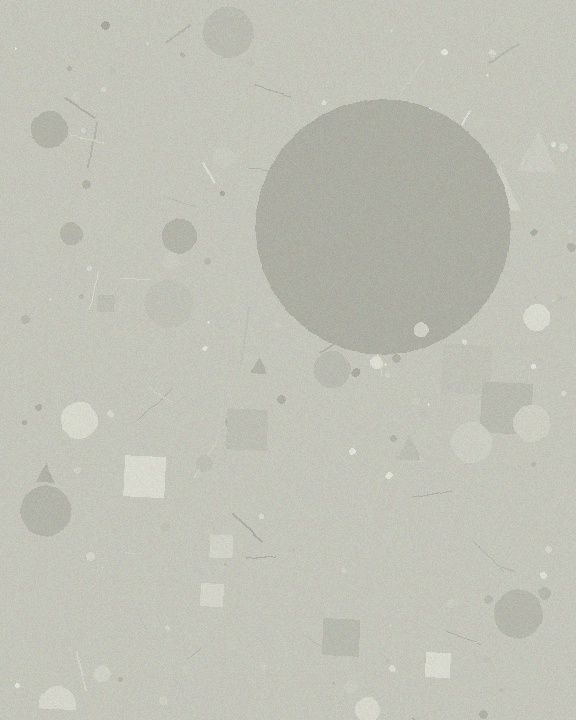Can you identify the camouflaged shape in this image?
The camouflaged shape is a circle.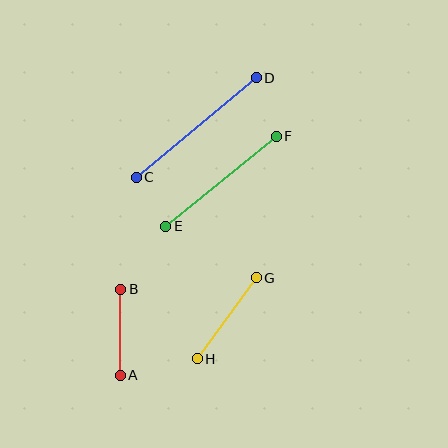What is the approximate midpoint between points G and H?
The midpoint is at approximately (227, 318) pixels.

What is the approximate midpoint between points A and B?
The midpoint is at approximately (120, 332) pixels.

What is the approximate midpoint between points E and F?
The midpoint is at approximately (221, 181) pixels.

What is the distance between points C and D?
The distance is approximately 156 pixels.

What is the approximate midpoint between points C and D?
The midpoint is at approximately (196, 128) pixels.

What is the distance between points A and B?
The distance is approximately 86 pixels.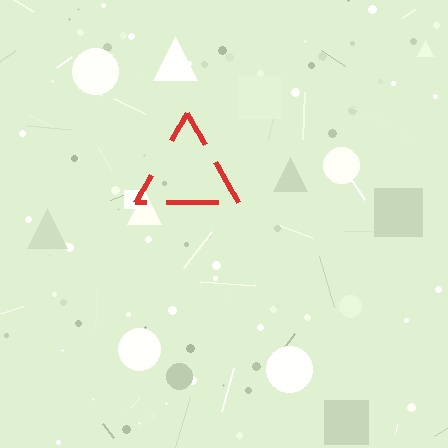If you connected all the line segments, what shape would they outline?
They would outline a triangle.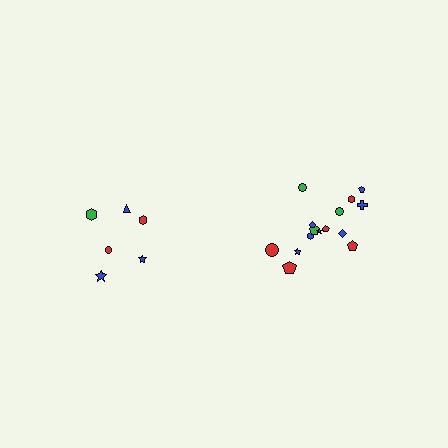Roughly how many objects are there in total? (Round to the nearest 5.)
Roughly 20 objects in total.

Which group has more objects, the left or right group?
The right group.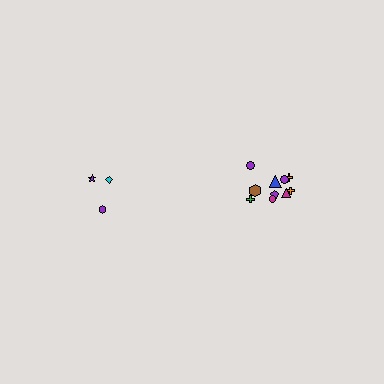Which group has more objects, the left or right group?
The right group.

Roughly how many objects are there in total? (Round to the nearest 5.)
Roughly 15 objects in total.